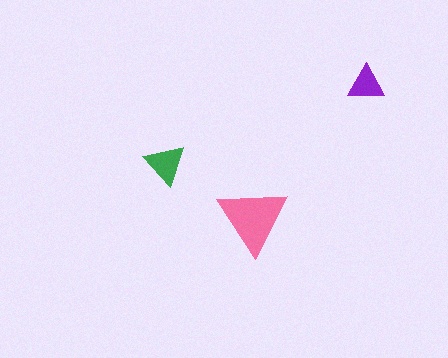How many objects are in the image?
There are 3 objects in the image.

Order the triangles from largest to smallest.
the pink one, the green one, the purple one.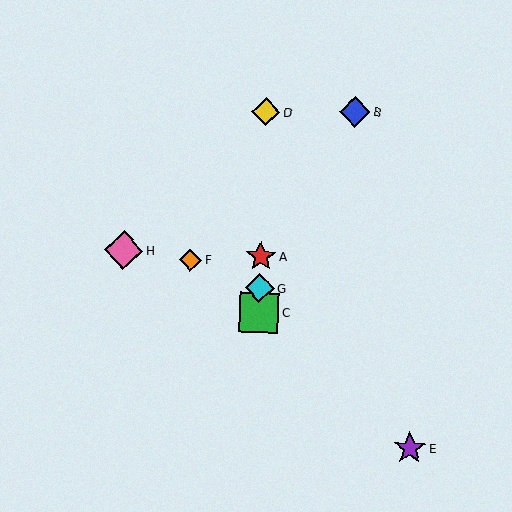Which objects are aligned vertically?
Objects A, C, D, G are aligned vertically.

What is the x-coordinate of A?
Object A is at x≈261.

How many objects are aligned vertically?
4 objects (A, C, D, G) are aligned vertically.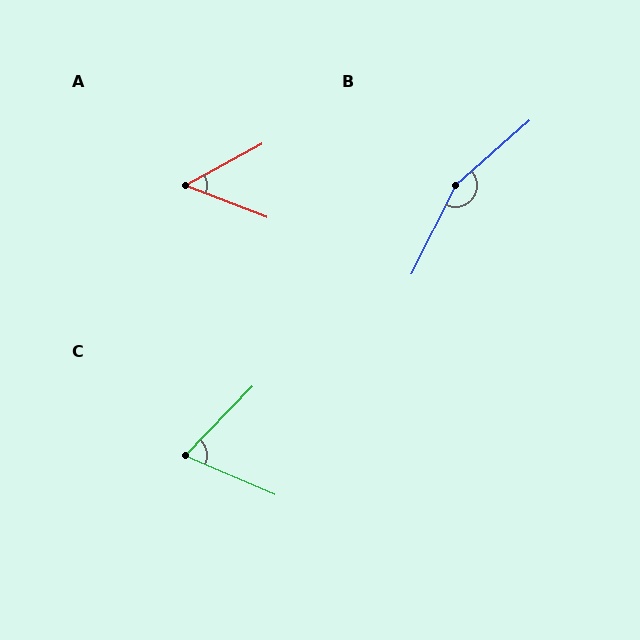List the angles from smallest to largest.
A (50°), C (69°), B (158°).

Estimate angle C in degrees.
Approximately 69 degrees.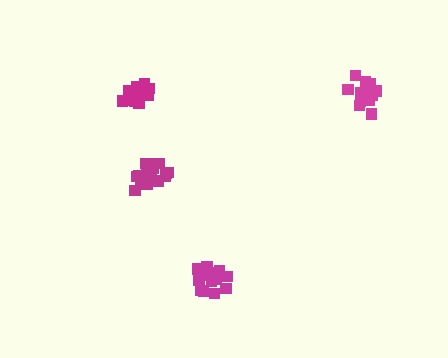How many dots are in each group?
Group 1: 16 dots, Group 2: 15 dots, Group 3: 16 dots, Group 4: 13 dots (60 total).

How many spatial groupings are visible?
There are 4 spatial groupings.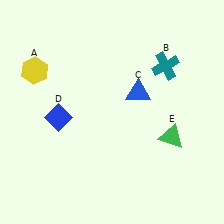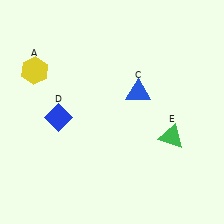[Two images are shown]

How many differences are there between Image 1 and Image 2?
There is 1 difference between the two images.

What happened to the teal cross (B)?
The teal cross (B) was removed in Image 2. It was in the top-right area of Image 1.